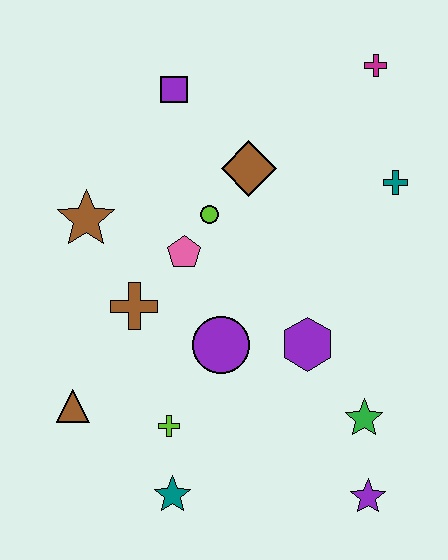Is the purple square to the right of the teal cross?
No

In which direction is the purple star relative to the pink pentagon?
The purple star is below the pink pentagon.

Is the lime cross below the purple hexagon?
Yes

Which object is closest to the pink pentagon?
The lime circle is closest to the pink pentagon.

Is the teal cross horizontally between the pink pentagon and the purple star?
No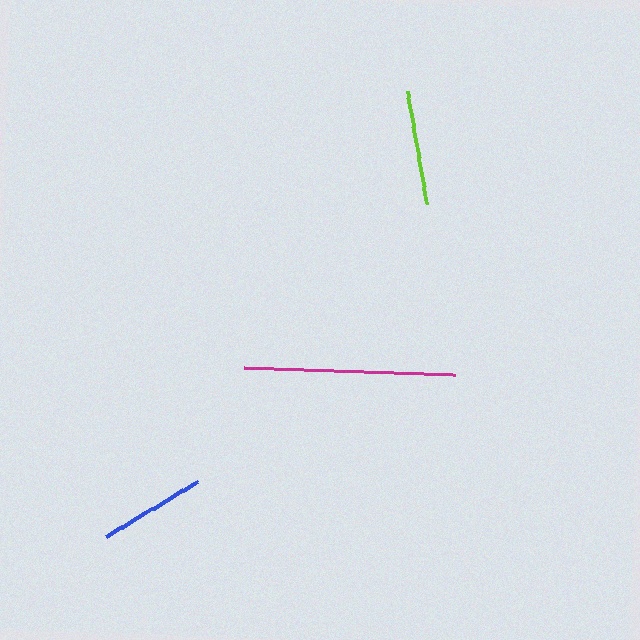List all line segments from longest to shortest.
From longest to shortest: magenta, lime, blue.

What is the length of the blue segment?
The blue segment is approximately 107 pixels long.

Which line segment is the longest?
The magenta line is the longest at approximately 211 pixels.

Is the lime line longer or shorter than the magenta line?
The magenta line is longer than the lime line.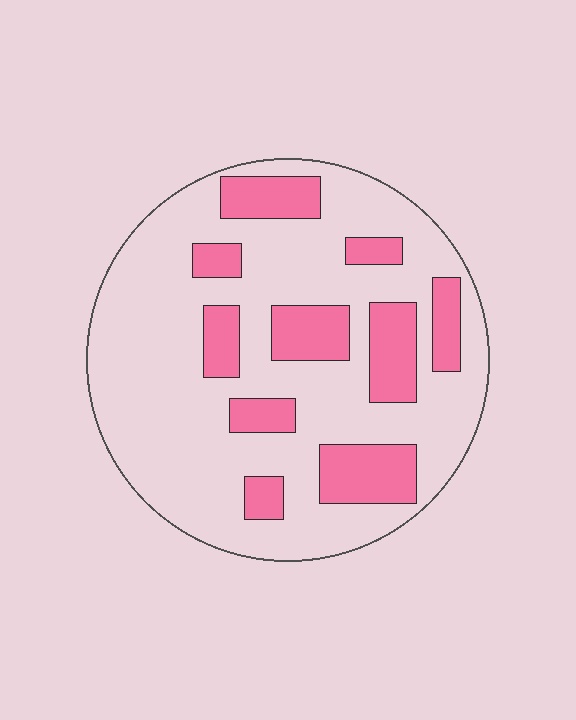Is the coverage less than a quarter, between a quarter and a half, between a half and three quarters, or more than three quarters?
Between a quarter and a half.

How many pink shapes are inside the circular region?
10.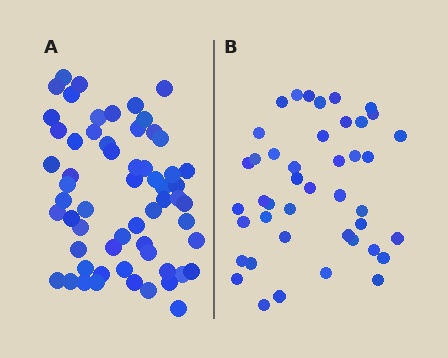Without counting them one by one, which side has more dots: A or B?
Region A (the left region) has more dots.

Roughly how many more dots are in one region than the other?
Region A has approximately 15 more dots than region B.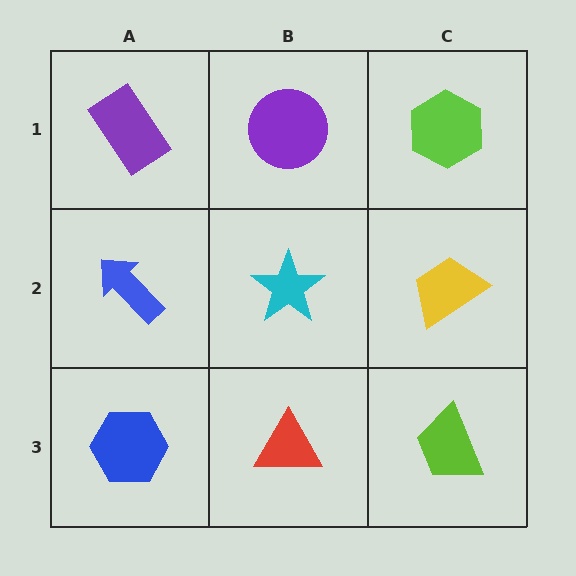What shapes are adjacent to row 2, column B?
A purple circle (row 1, column B), a red triangle (row 3, column B), a blue arrow (row 2, column A), a yellow trapezoid (row 2, column C).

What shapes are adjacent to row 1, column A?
A blue arrow (row 2, column A), a purple circle (row 1, column B).